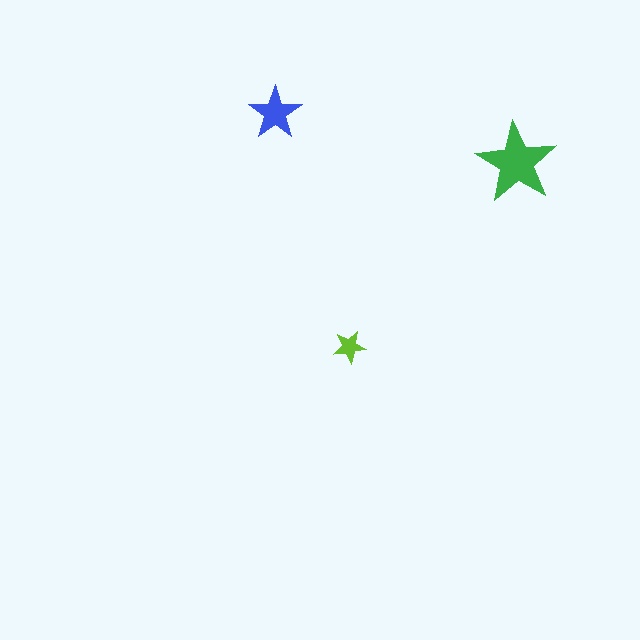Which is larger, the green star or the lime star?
The green one.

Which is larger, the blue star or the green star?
The green one.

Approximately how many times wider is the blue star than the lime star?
About 1.5 times wider.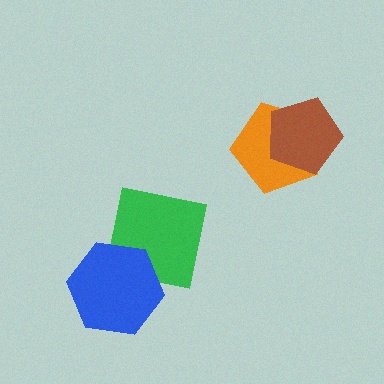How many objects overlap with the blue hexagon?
1 object overlaps with the blue hexagon.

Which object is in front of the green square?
The blue hexagon is in front of the green square.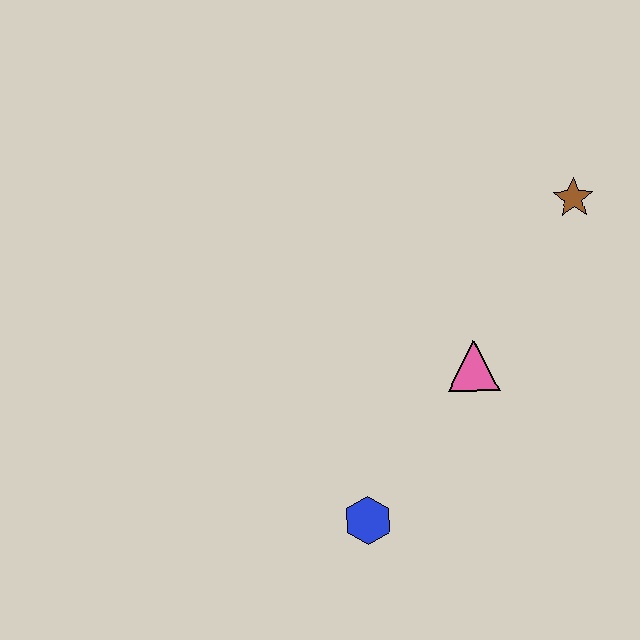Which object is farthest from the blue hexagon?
The brown star is farthest from the blue hexagon.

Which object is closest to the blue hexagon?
The pink triangle is closest to the blue hexagon.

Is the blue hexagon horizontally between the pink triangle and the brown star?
No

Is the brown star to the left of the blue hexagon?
No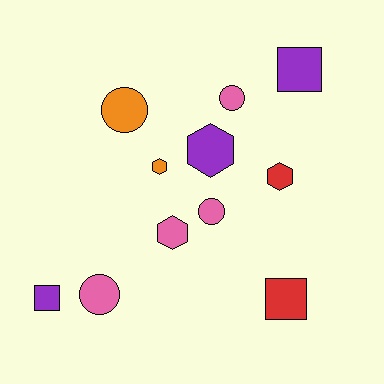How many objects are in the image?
There are 11 objects.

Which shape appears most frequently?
Hexagon, with 4 objects.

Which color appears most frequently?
Pink, with 4 objects.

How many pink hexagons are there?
There is 1 pink hexagon.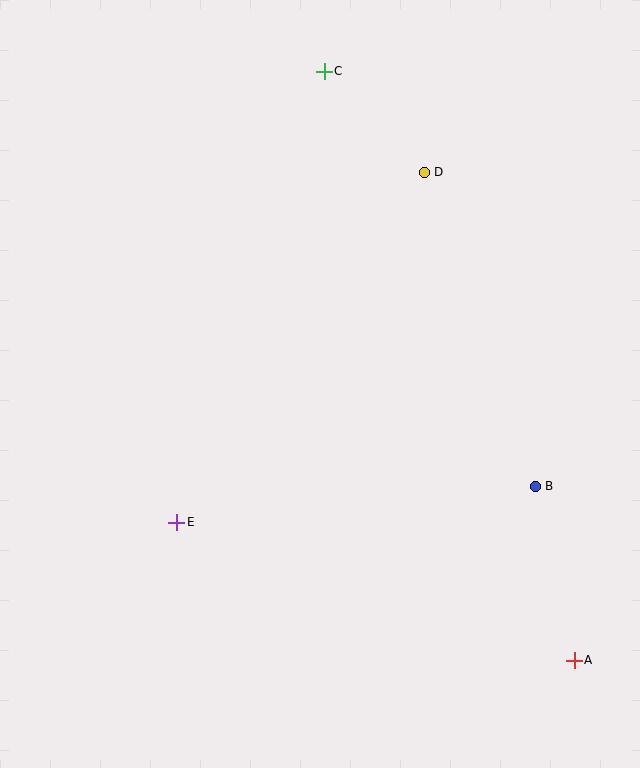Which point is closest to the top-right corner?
Point D is closest to the top-right corner.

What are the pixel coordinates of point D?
Point D is at (424, 172).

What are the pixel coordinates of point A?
Point A is at (574, 660).